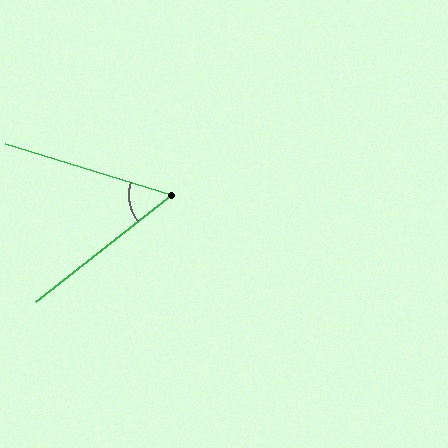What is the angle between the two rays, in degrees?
Approximately 55 degrees.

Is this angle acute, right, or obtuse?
It is acute.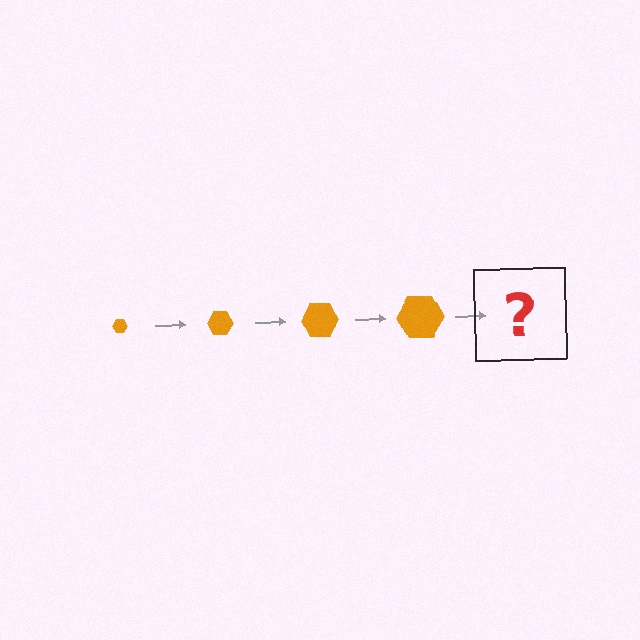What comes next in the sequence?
The next element should be an orange hexagon, larger than the previous one.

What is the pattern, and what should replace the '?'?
The pattern is that the hexagon gets progressively larger each step. The '?' should be an orange hexagon, larger than the previous one.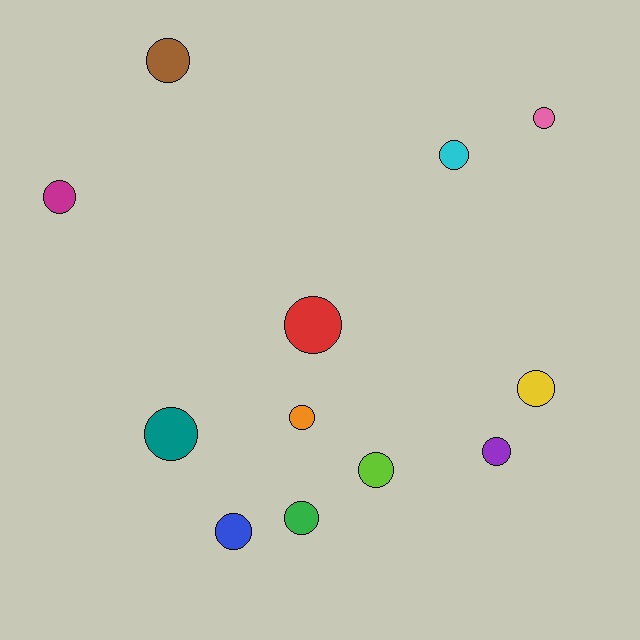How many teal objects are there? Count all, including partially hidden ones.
There is 1 teal object.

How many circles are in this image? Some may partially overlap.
There are 12 circles.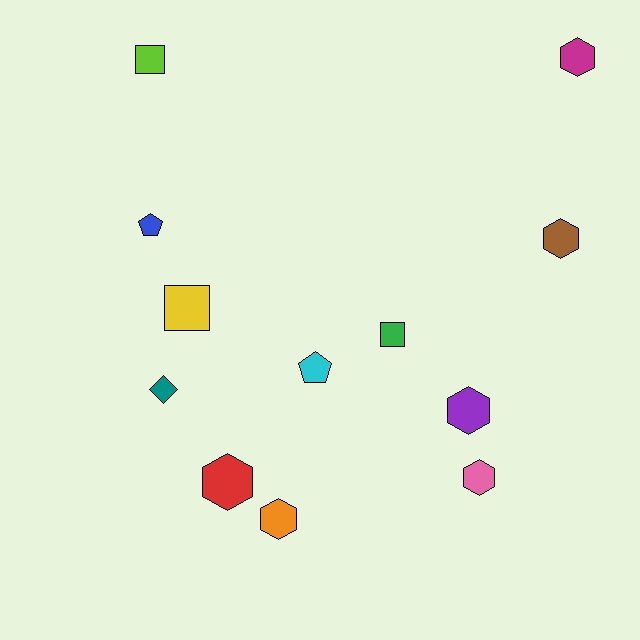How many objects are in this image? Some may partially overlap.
There are 12 objects.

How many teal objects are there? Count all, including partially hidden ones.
There is 1 teal object.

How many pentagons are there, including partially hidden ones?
There are 2 pentagons.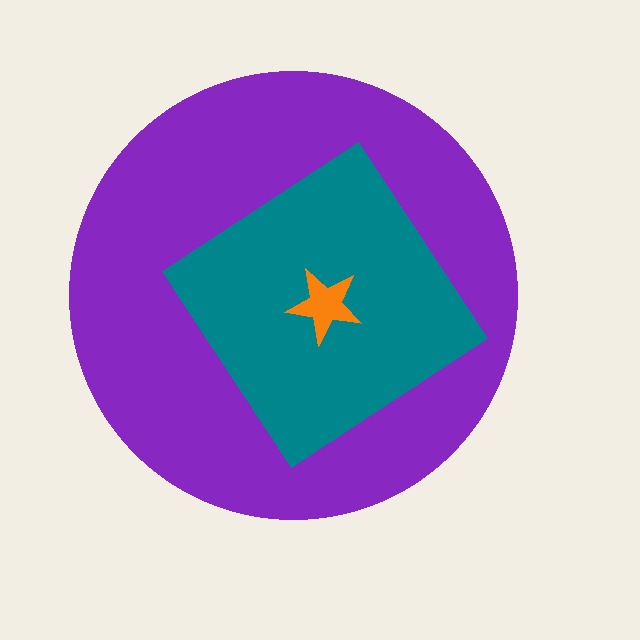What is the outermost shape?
The purple circle.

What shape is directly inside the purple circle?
The teal diamond.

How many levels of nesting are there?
3.